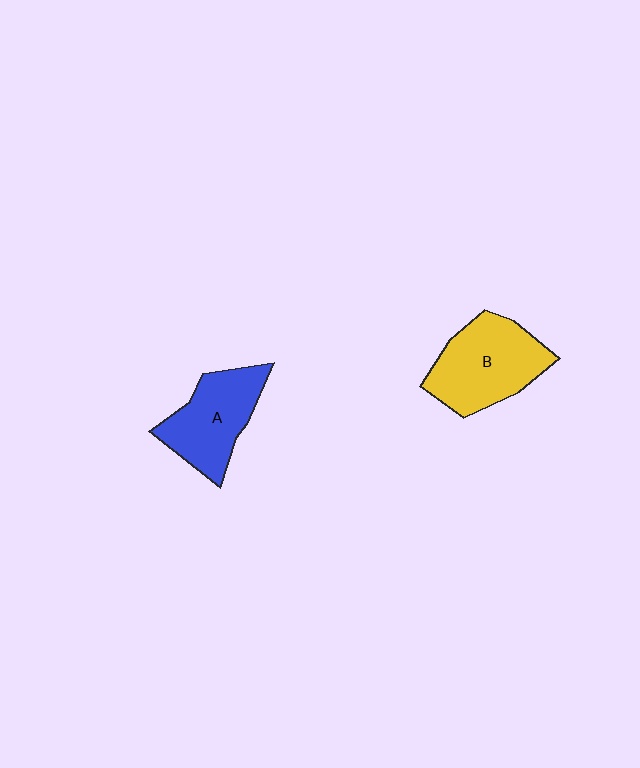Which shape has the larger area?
Shape B (yellow).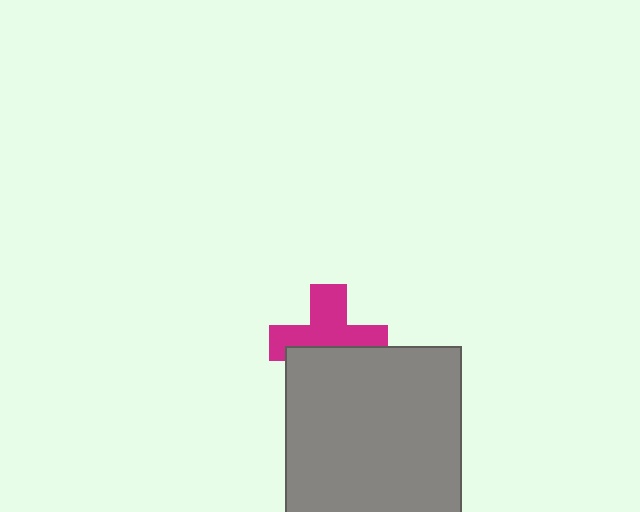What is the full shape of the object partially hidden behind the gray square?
The partially hidden object is a magenta cross.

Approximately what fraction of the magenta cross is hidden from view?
Roughly 43% of the magenta cross is hidden behind the gray square.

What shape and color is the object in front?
The object in front is a gray square.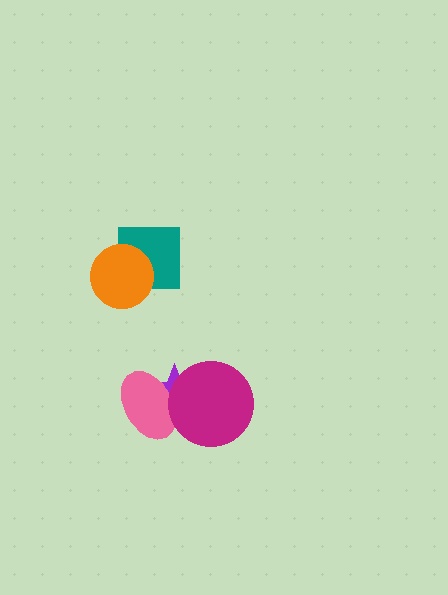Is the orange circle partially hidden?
No, no other shape covers it.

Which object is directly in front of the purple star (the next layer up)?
The pink ellipse is directly in front of the purple star.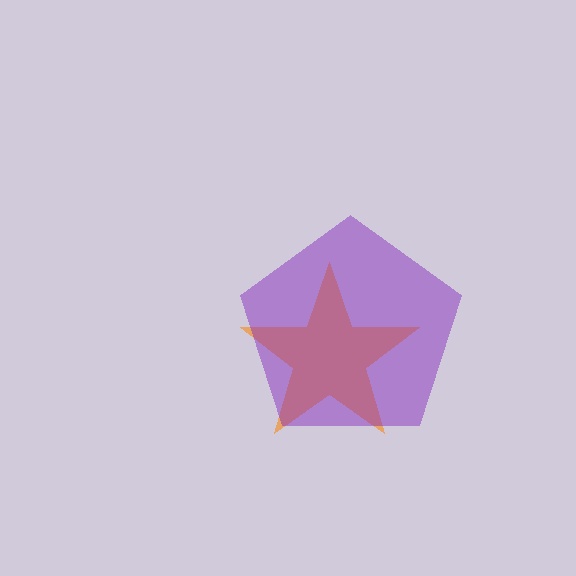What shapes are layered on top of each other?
The layered shapes are: an orange star, a purple pentagon.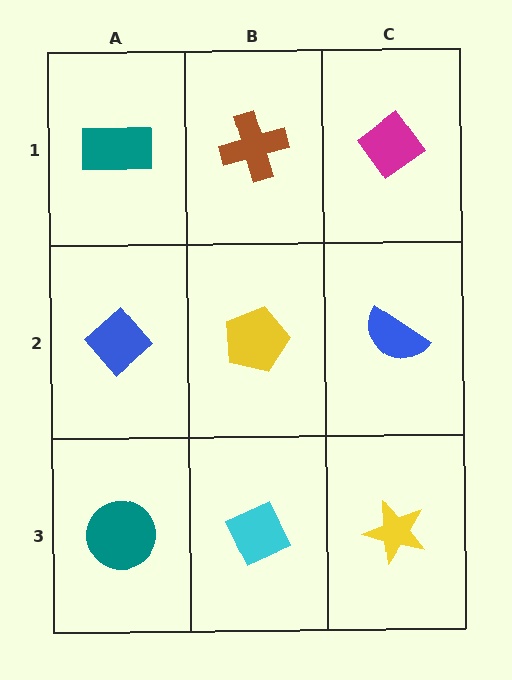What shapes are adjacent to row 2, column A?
A teal rectangle (row 1, column A), a teal circle (row 3, column A), a yellow pentagon (row 2, column B).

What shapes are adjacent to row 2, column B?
A brown cross (row 1, column B), a cyan diamond (row 3, column B), a blue diamond (row 2, column A), a blue semicircle (row 2, column C).